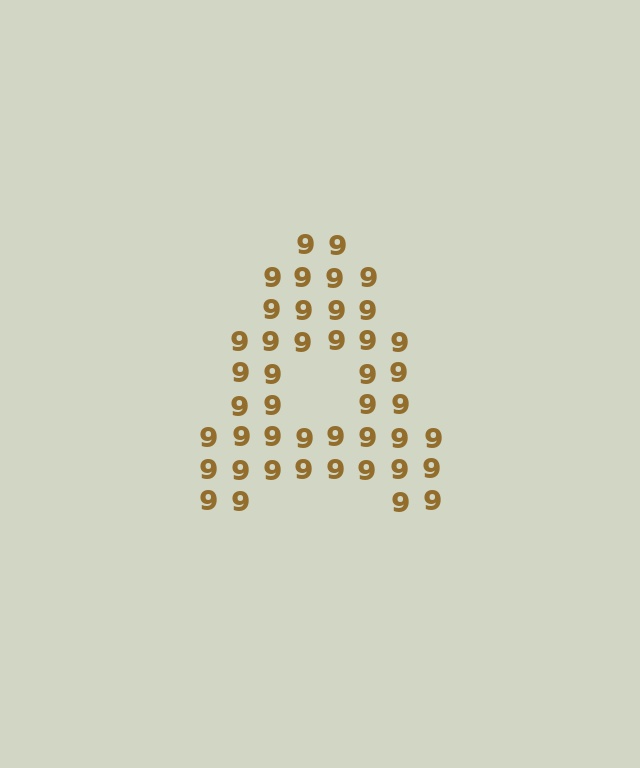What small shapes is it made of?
It is made of small digit 9's.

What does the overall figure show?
The overall figure shows the letter A.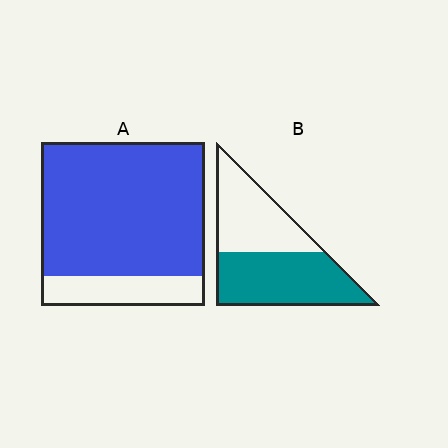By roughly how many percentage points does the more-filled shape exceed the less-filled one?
By roughly 25 percentage points (A over B).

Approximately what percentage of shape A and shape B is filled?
A is approximately 80% and B is approximately 55%.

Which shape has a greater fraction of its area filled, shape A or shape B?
Shape A.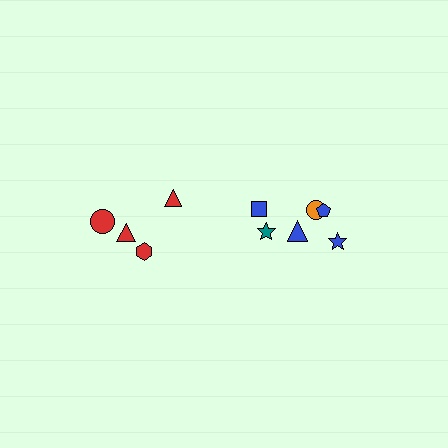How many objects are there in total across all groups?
There are 10 objects.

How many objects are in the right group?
There are 6 objects.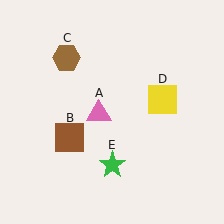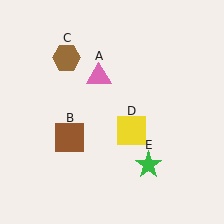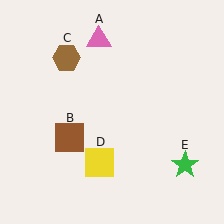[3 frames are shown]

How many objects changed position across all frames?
3 objects changed position: pink triangle (object A), yellow square (object D), green star (object E).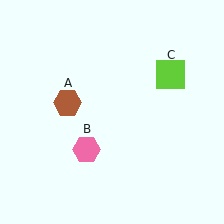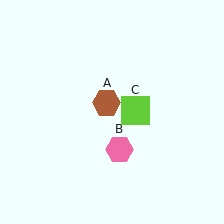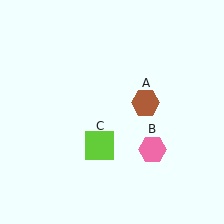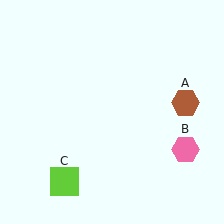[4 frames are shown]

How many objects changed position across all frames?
3 objects changed position: brown hexagon (object A), pink hexagon (object B), lime square (object C).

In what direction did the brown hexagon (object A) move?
The brown hexagon (object A) moved right.